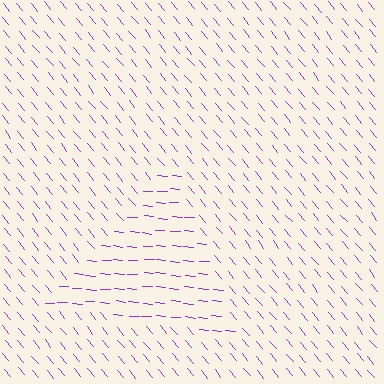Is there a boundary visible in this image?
Yes, there is a texture boundary formed by a change in line orientation.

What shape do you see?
I see a triangle.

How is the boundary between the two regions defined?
The boundary is defined purely by a change in line orientation (approximately 45 degrees difference). All lines are the same color and thickness.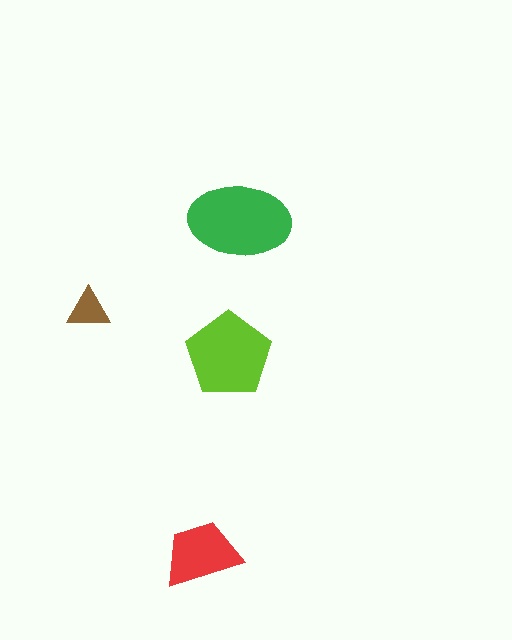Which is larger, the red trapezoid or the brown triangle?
The red trapezoid.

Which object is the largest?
The green ellipse.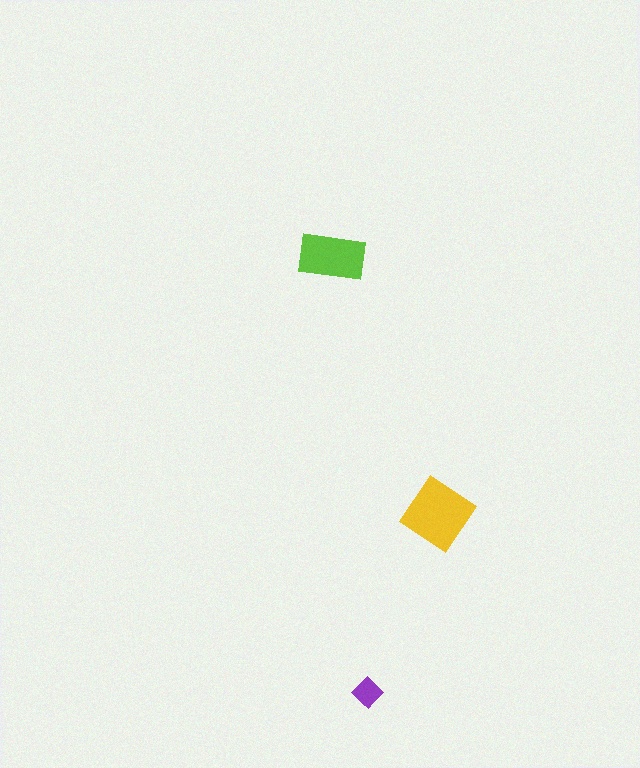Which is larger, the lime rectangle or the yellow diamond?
The yellow diamond.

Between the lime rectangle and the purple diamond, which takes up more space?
The lime rectangle.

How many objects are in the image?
There are 3 objects in the image.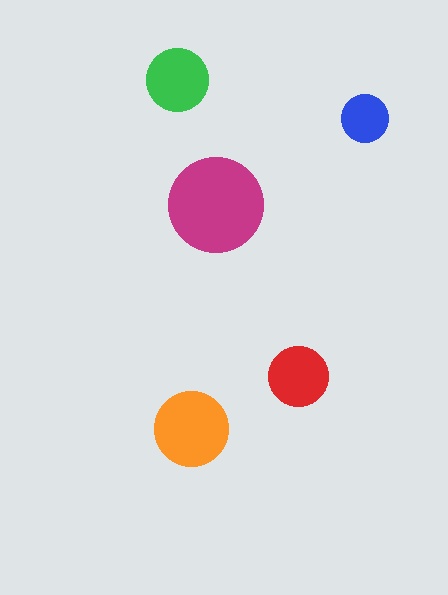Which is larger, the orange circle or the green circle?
The orange one.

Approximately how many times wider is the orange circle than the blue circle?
About 1.5 times wider.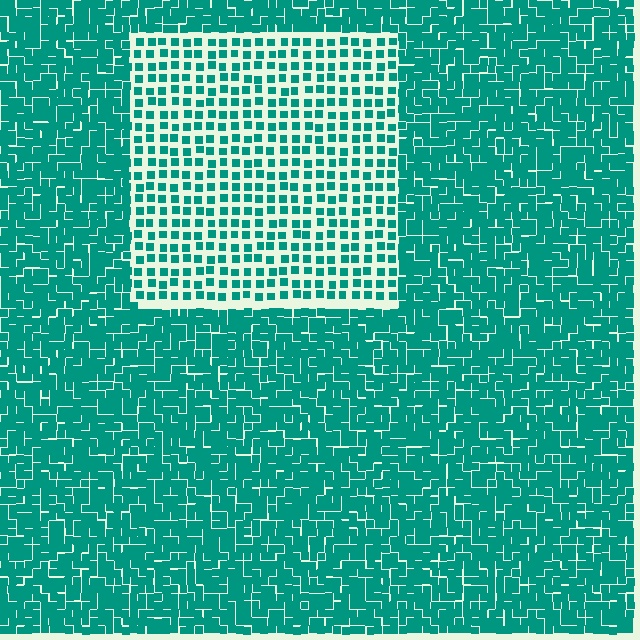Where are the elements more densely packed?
The elements are more densely packed outside the rectangle boundary.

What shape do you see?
I see a rectangle.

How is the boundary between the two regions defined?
The boundary is defined by a change in element density (approximately 2.2x ratio). All elements are the same color, size, and shape.